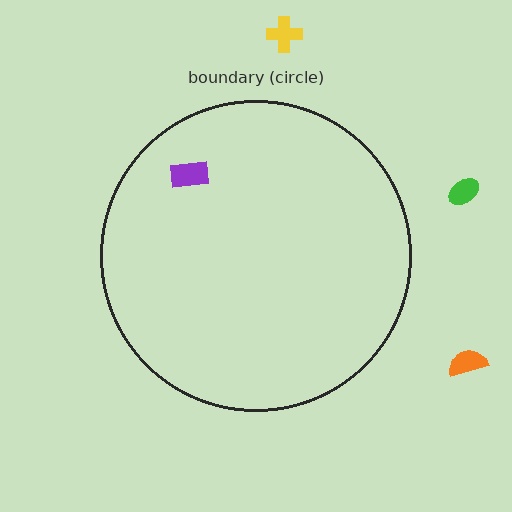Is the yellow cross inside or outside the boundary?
Outside.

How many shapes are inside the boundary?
1 inside, 3 outside.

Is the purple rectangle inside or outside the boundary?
Inside.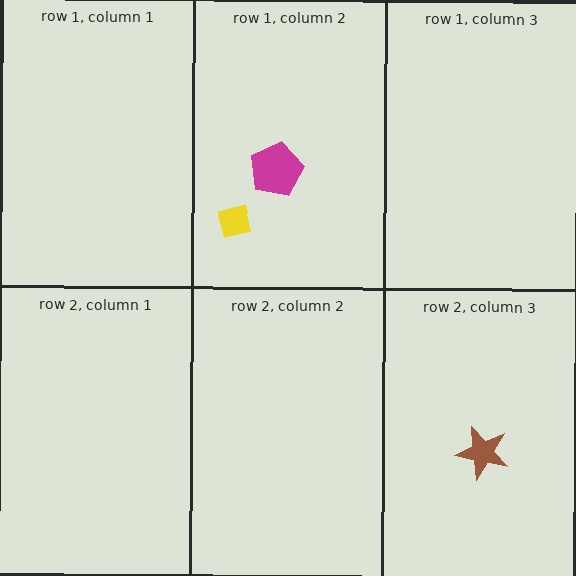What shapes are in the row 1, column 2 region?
The yellow square, the magenta pentagon.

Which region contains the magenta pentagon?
The row 1, column 2 region.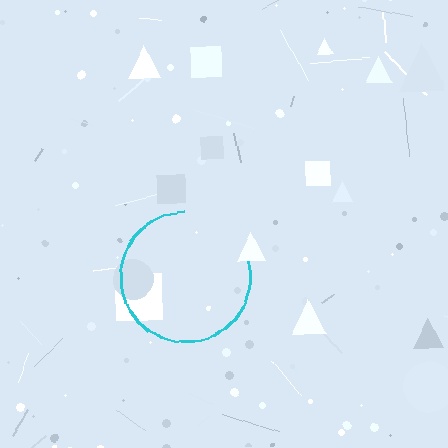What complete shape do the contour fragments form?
The contour fragments form a circle.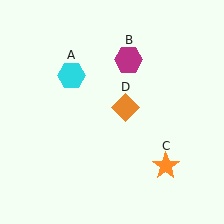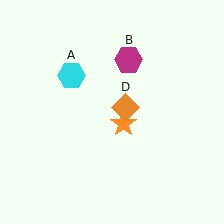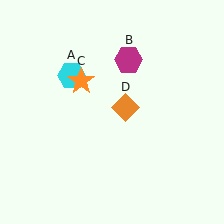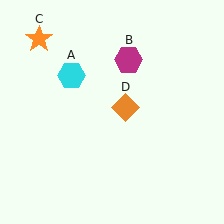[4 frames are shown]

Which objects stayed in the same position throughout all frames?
Cyan hexagon (object A) and magenta hexagon (object B) and orange diamond (object D) remained stationary.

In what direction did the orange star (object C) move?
The orange star (object C) moved up and to the left.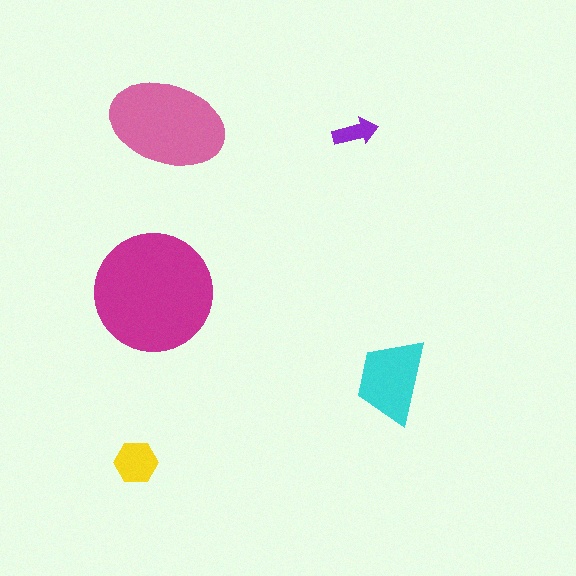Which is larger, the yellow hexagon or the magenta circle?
The magenta circle.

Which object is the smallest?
The purple arrow.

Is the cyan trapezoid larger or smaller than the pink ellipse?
Smaller.